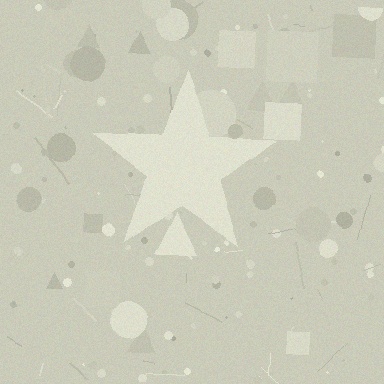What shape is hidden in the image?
A star is hidden in the image.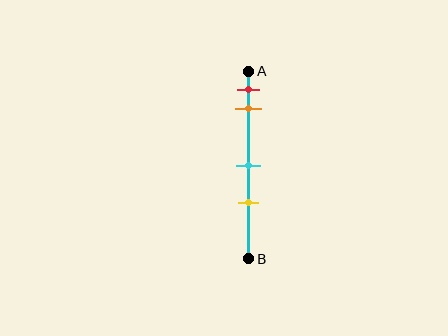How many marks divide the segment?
There are 4 marks dividing the segment.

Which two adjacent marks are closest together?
The red and orange marks are the closest adjacent pair.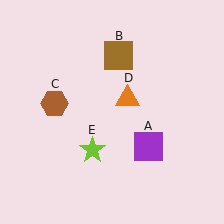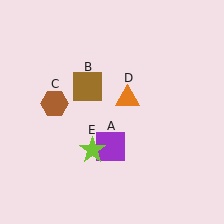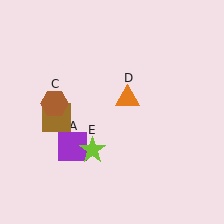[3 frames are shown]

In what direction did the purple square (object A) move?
The purple square (object A) moved left.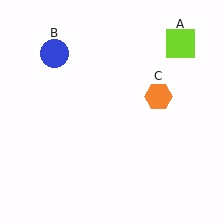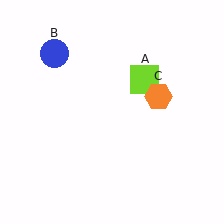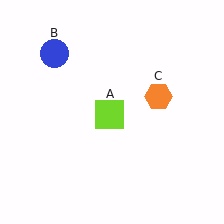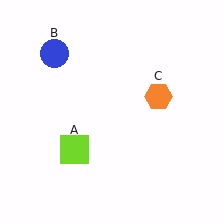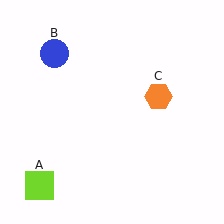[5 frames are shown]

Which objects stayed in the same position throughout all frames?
Blue circle (object B) and orange hexagon (object C) remained stationary.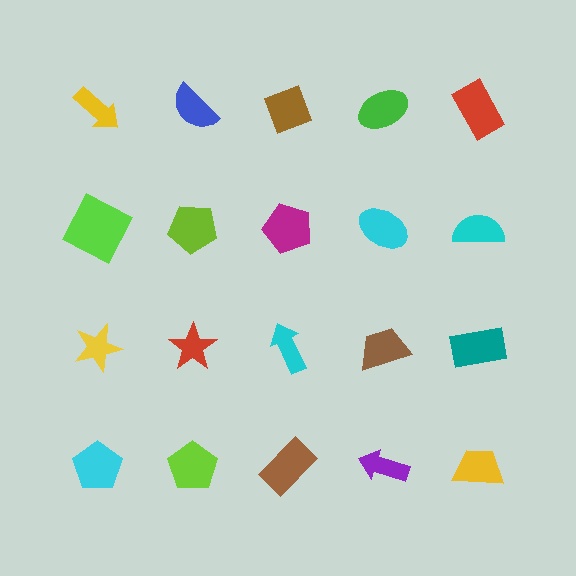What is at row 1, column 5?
A red rectangle.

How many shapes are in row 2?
5 shapes.